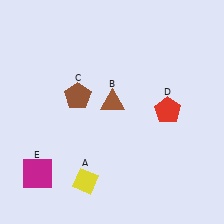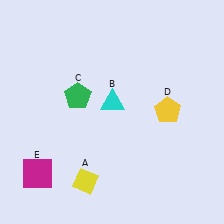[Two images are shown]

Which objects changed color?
B changed from brown to cyan. C changed from brown to green. D changed from red to yellow.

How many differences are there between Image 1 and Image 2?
There are 3 differences between the two images.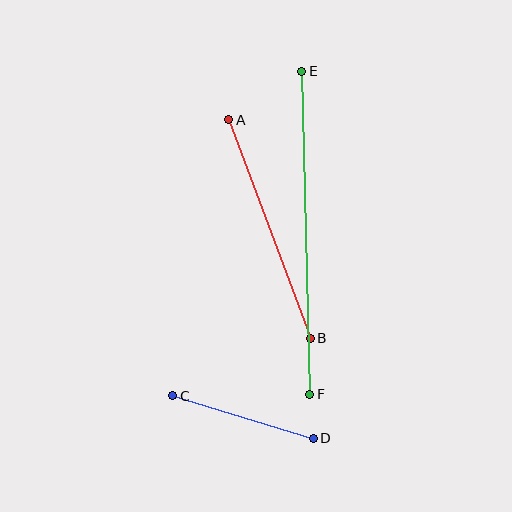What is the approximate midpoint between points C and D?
The midpoint is at approximately (243, 417) pixels.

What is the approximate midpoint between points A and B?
The midpoint is at approximately (270, 229) pixels.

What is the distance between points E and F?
The distance is approximately 323 pixels.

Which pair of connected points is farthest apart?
Points E and F are farthest apart.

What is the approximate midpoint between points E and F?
The midpoint is at approximately (306, 233) pixels.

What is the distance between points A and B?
The distance is approximately 233 pixels.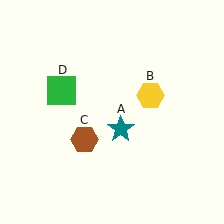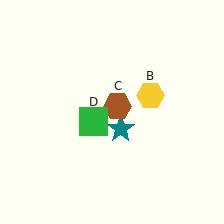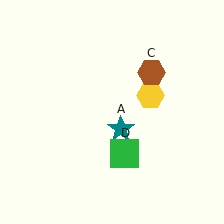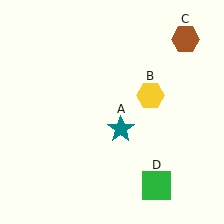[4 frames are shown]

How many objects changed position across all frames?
2 objects changed position: brown hexagon (object C), green square (object D).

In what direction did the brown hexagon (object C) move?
The brown hexagon (object C) moved up and to the right.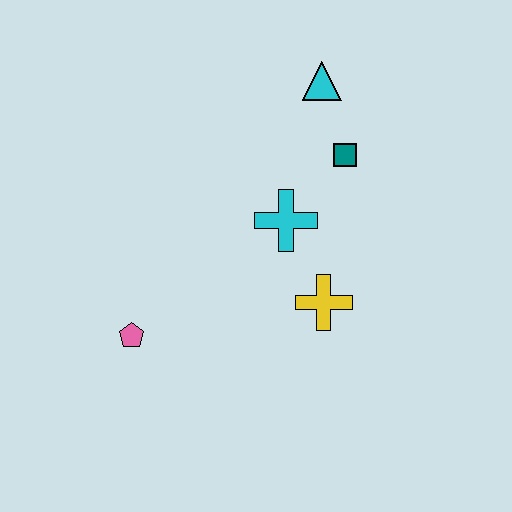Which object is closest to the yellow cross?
The cyan cross is closest to the yellow cross.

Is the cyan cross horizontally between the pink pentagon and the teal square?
Yes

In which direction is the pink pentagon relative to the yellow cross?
The pink pentagon is to the left of the yellow cross.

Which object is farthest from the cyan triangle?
The pink pentagon is farthest from the cyan triangle.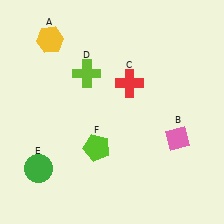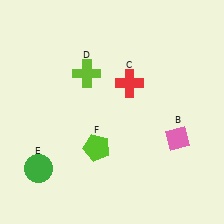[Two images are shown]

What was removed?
The yellow hexagon (A) was removed in Image 2.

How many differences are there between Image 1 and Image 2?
There is 1 difference between the two images.